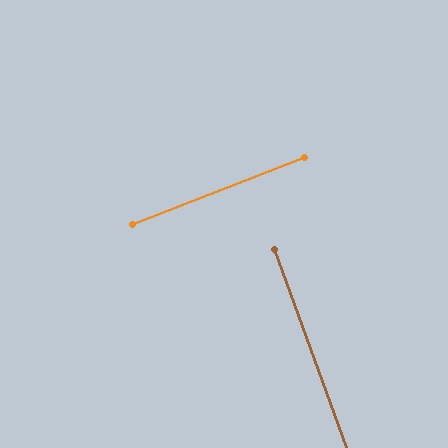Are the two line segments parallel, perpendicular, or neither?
Perpendicular — they meet at approximately 89°.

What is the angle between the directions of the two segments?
Approximately 89 degrees.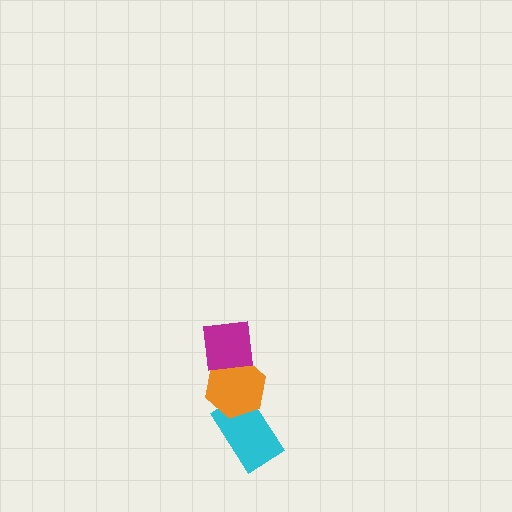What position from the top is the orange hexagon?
The orange hexagon is 2nd from the top.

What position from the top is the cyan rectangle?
The cyan rectangle is 3rd from the top.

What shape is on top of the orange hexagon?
The magenta square is on top of the orange hexagon.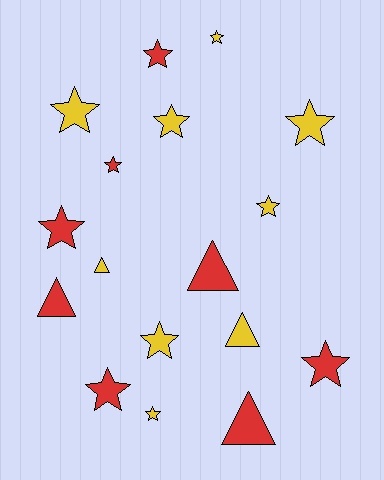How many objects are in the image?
There are 17 objects.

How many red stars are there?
There are 5 red stars.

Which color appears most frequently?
Yellow, with 9 objects.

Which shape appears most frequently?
Star, with 12 objects.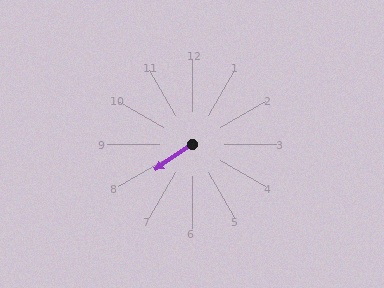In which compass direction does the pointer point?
Southwest.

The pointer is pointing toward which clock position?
Roughly 8 o'clock.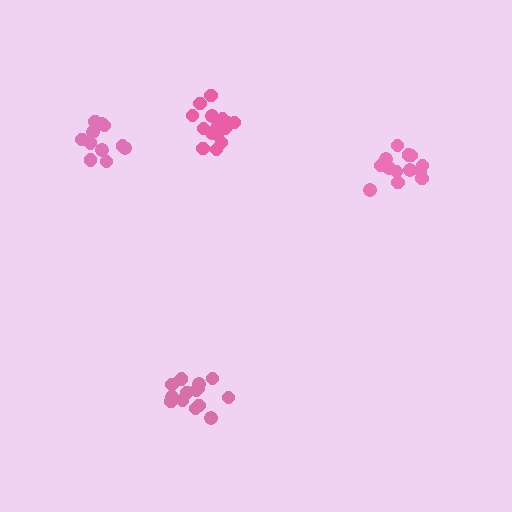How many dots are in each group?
Group 1: 15 dots, Group 2: 13 dots, Group 3: 15 dots, Group 4: 12 dots (55 total).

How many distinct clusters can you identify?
There are 4 distinct clusters.